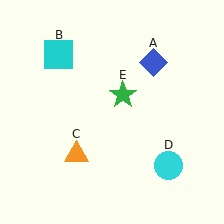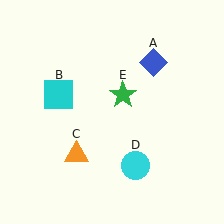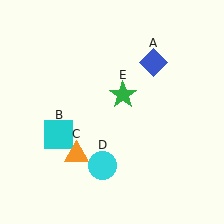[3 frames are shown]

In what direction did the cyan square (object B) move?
The cyan square (object B) moved down.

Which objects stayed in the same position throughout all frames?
Blue diamond (object A) and orange triangle (object C) and green star (object E) remained stationary.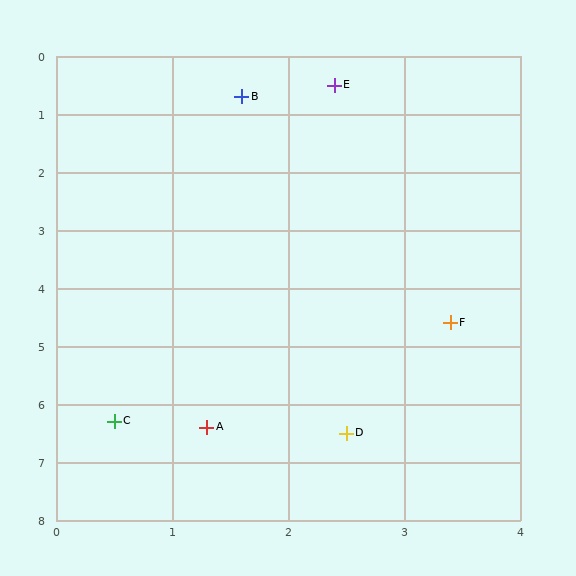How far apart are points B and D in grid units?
Points B and D are about 5.9 grid units apart.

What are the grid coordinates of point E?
Point E is at approximately (2.4, 0.5).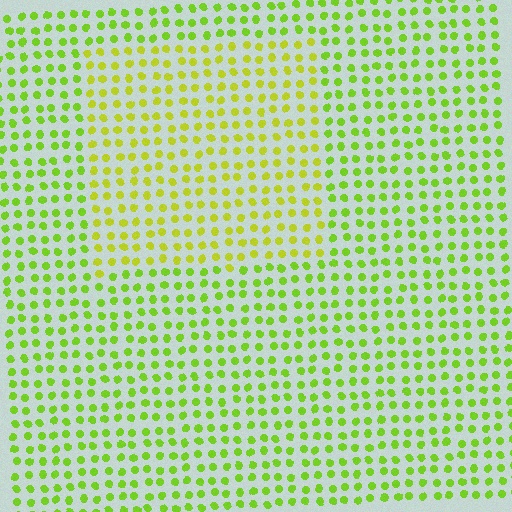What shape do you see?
I see a rectangle.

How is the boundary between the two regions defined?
The boundary is defined purely by a slight shift in hue (about 24 degrees). Spacing, size, and orientation are identical on both sides.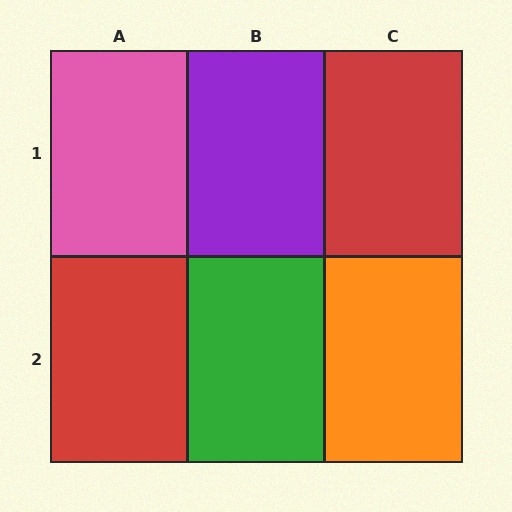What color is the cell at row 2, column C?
Orange.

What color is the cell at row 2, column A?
Red.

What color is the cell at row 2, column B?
Green.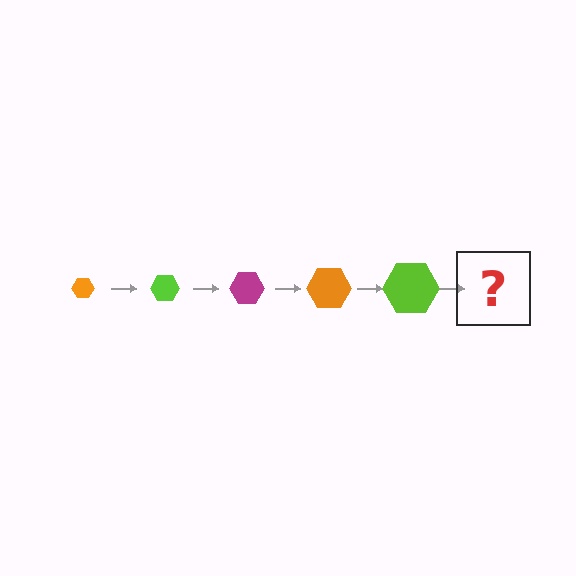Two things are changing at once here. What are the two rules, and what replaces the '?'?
The two rules are that the hexagon grows larger each step and the color cycles through orange, lime, and magenta. The '?' should be a magenta hexagon, larger than the previous one.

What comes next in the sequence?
The next element should be a magenta hexagon, larger than the previous one.